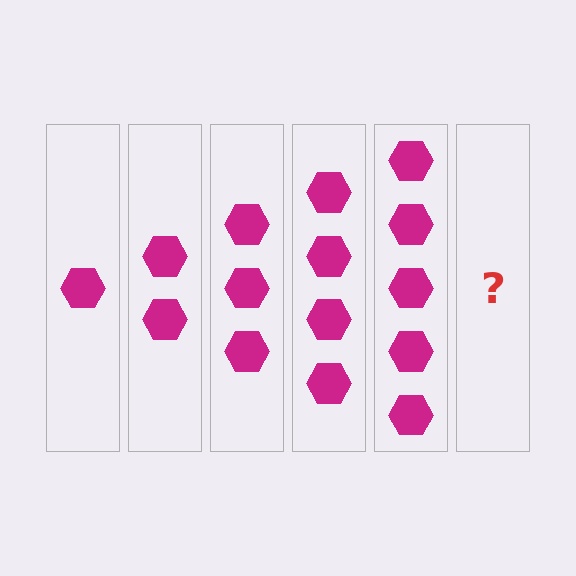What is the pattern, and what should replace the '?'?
The pattern is that each step adds one more hexagon. The '?' should be 6 hexagons.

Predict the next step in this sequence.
The next step is 6 hexagons.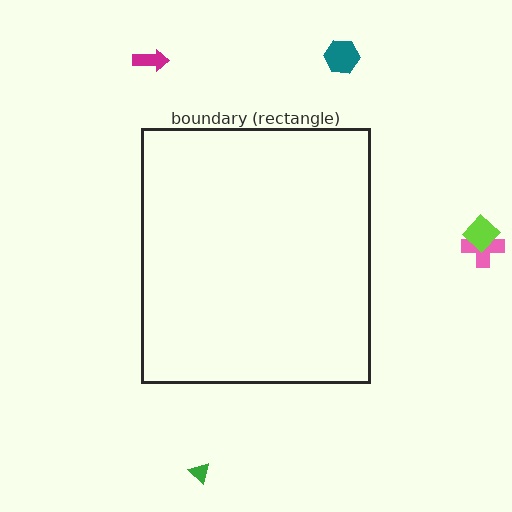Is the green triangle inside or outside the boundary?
Outside.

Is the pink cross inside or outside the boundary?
Outside.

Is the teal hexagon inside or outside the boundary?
Outside.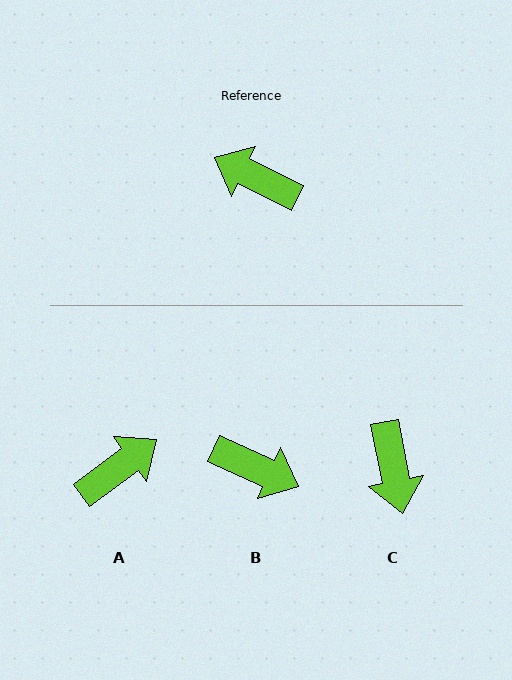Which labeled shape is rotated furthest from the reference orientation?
B, about 178 degrees away.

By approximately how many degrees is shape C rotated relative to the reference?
Approximately 127 degrees counter-clockwise.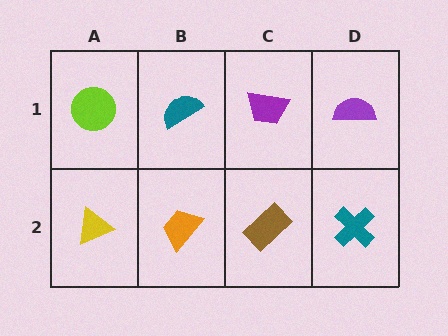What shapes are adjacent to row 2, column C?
A purple trapezoid (row 1, column C), an orange trapezoid (row 2, column B), a teal cross (row 2, column D).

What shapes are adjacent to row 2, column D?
A purple semicircle (row 1, column D), a brown rectangle (row 2, column C).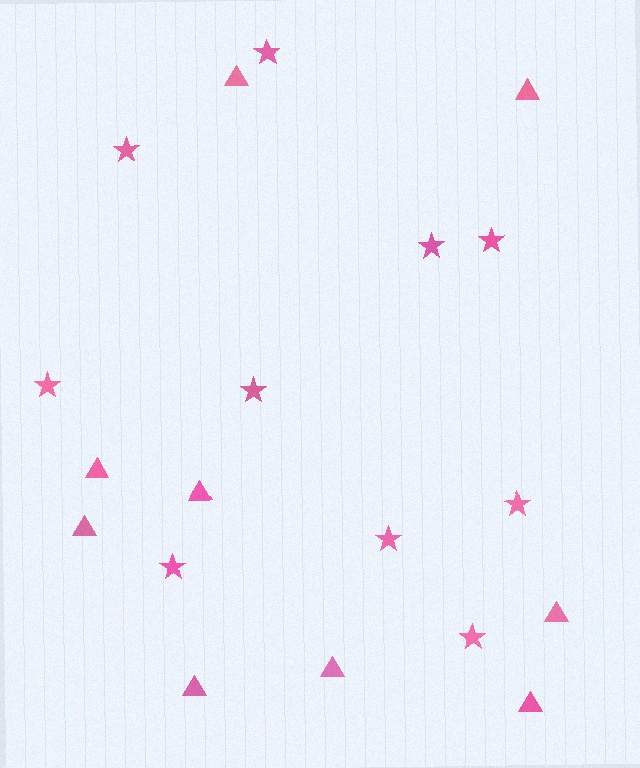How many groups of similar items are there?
There are 2 groups: one group of triangles (9) and one group of stars (10).